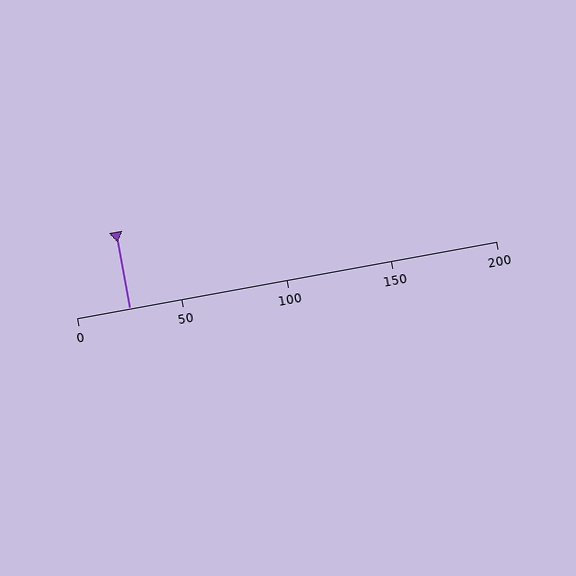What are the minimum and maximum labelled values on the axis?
The axis runs from 0 to 200.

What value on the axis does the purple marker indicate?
The marker indicates approximately 25.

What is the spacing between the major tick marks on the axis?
The major ticks are spaced 50 apart.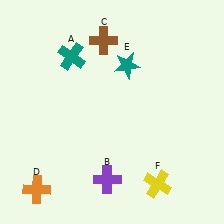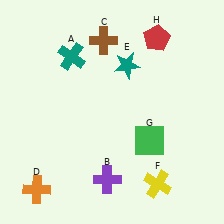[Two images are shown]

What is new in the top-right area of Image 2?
A red pentagon (H) was added in the top-right area of Image 2.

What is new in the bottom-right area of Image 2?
A green square (G) was added in the bottom-right area of Image 2.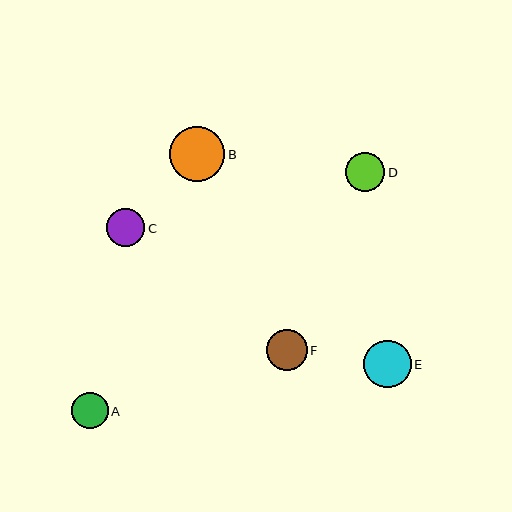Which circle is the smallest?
Circle A is the smallest with a size of approximately 36 pixels.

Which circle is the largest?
Circle B is the largest with a size of approximately 55 pixels.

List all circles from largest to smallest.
From largest to smallest: B, E, F, D, C, A.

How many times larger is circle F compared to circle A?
Circle F is approximately 1.1 times the size of circle A.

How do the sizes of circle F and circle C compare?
Circle F and circle C are approximately the same size.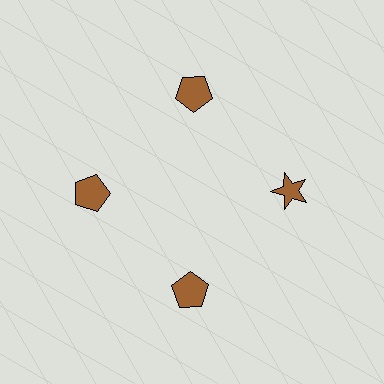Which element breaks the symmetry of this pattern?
The brown star at roughly the 3 o'clock position breaks the symmetry. All other shapes are brown pentagons.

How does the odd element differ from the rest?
It has a different shape: star instead of pentagon.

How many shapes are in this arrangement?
There are 4 shapes arranged in a ring pattern.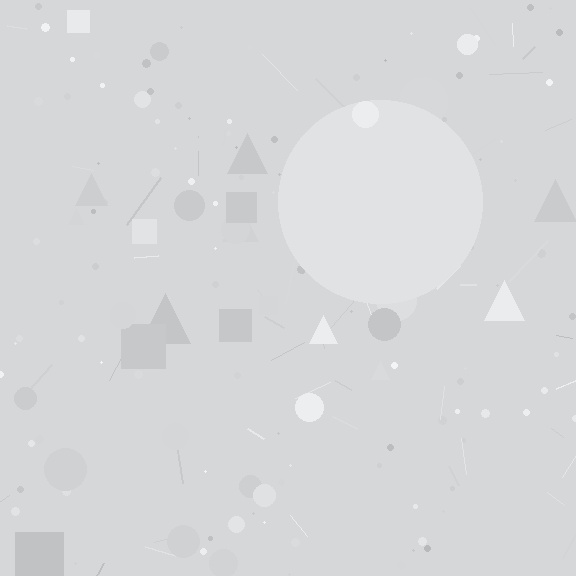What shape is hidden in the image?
A circle is hidden in the image.